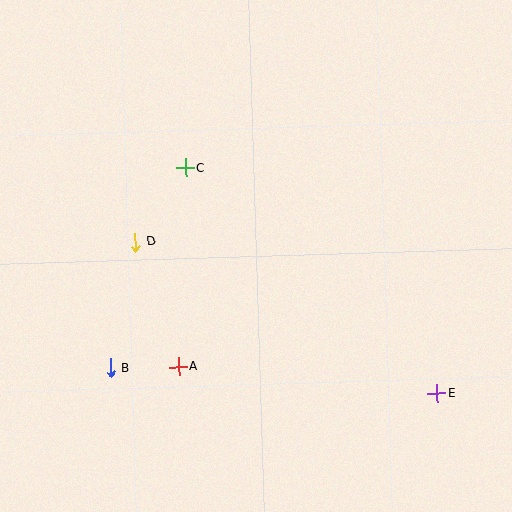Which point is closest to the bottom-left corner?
Point B is closest to the bottom-left corner.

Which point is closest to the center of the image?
Point C at (185, 168) is closest to the center.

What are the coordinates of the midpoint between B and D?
The midpoint between B and D is at (123, 305).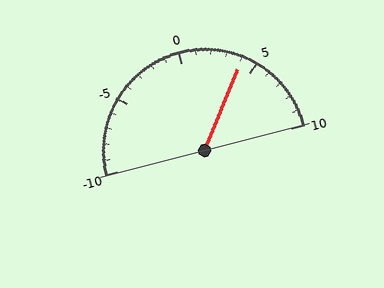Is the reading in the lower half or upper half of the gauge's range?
The reading is in the upper half of the range (-10 to 10).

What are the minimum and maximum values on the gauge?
The gauge ranges from -10 to 10.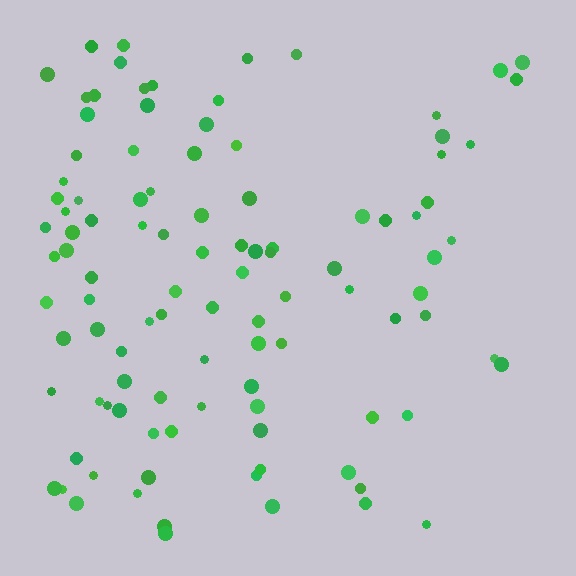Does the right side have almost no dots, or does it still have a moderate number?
Still a moderate number, just noticeably fewer than the left.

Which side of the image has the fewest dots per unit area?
The right.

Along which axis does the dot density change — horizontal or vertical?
Horizontal.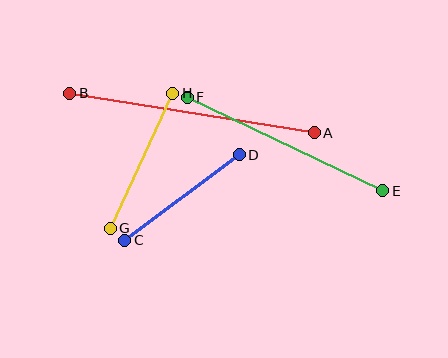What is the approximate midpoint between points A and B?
The midpoint is at approximately (192, 113) pixels.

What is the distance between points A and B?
The distance is approximately 248 pixels.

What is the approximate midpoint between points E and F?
The midpoint is at approximately (285, 144) pixels.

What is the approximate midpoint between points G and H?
The midpoint is at approximately (141, 161) pixels.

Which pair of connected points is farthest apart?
Points A and B are farthest apart.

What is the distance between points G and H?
The distance is approximately 149 pixels.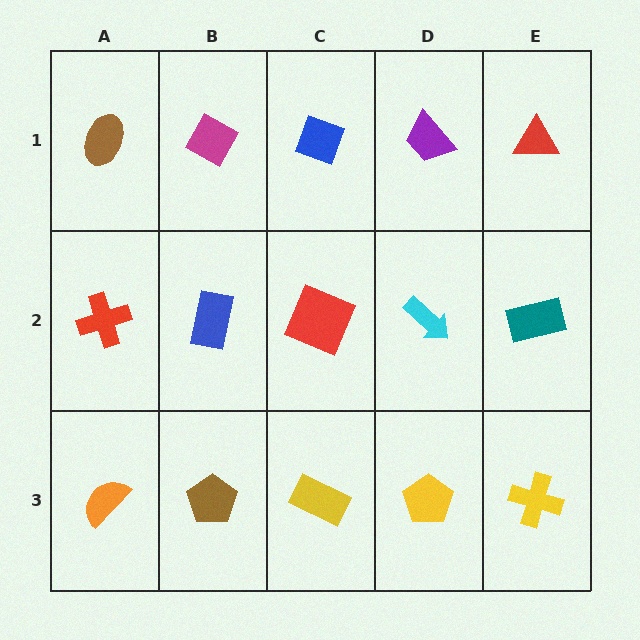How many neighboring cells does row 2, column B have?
4.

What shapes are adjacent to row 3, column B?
A blue rectangle (row 2, column B), an orange semicircle (row 3, column A), a yellow rectangle (row 3, column C).